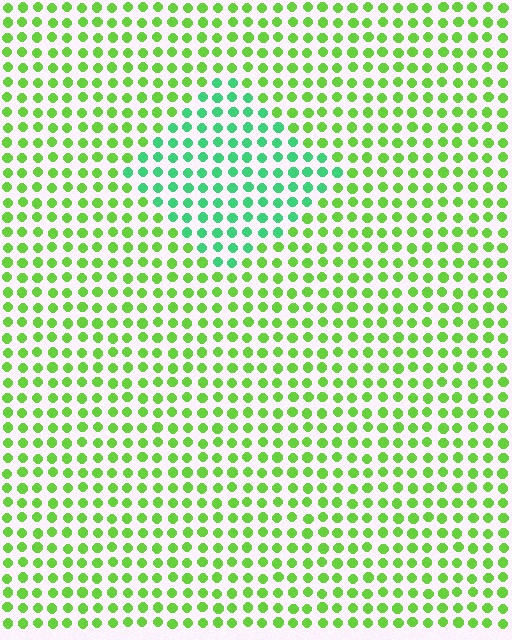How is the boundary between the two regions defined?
The boundary is defined purely by a slight shift in hue (about 41 degrees). Spacing, size, and orientation are identical on both sides.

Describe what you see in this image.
The image is filled with small lime elements in a uniform arrangement. A diamond-shaped region is visible where the elements are tinted to a slightly different hue, forming a subtle color boundary.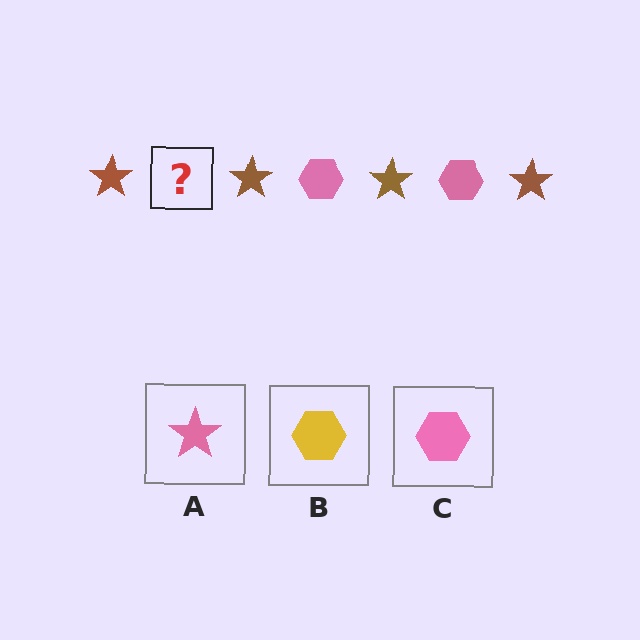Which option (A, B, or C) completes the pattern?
C.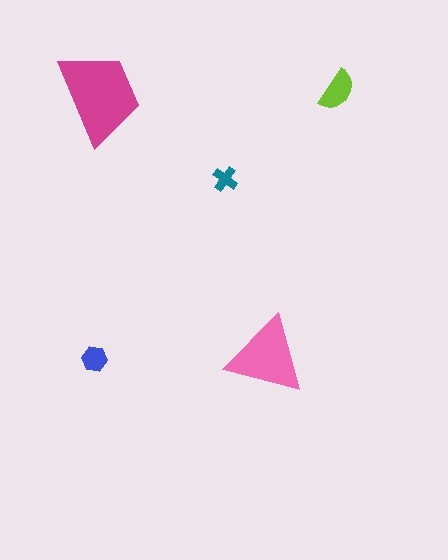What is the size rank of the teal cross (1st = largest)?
5th.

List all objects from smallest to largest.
The teal cross, the blue hexagon, the lime semicircle, the pink triangle, the magenta trapezoid.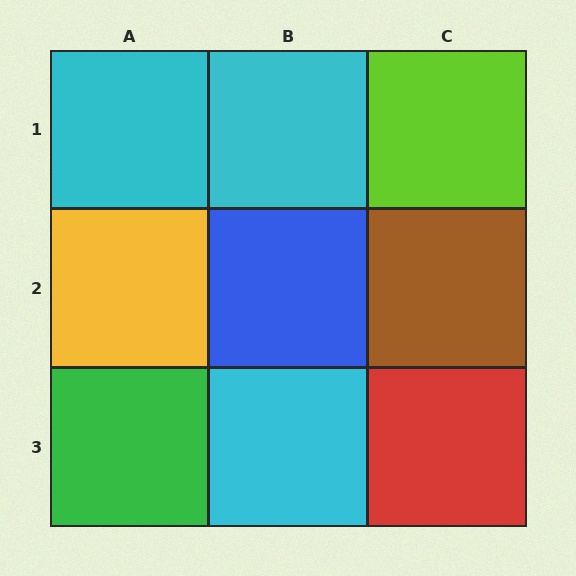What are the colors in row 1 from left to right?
Cyan, cyan, lime.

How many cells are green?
1 cell is green.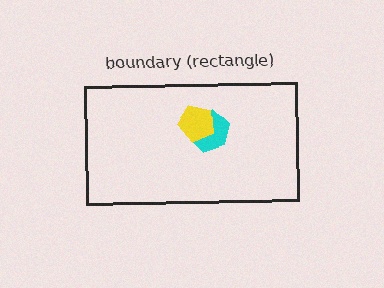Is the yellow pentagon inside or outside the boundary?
Inside.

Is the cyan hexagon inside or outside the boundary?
Inside.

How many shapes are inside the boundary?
2 inside, 0 outside.